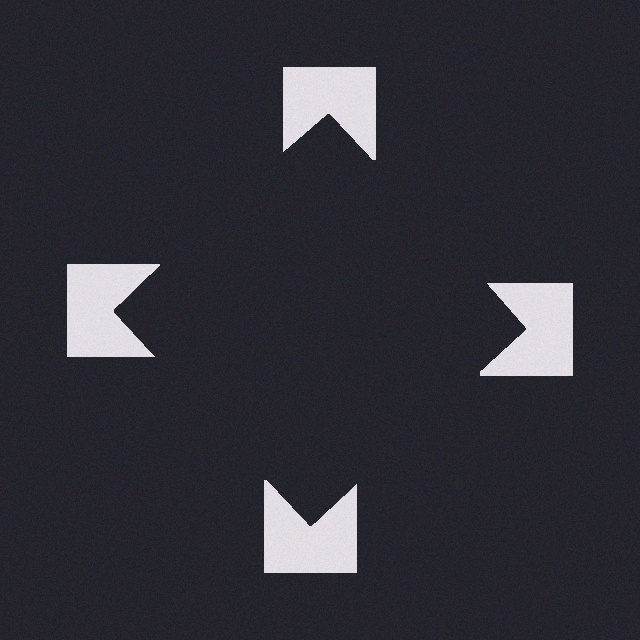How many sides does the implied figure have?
4 sides.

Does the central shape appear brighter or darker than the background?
It typically appears slightly darker than the background, even though no actual brightness change is drawn.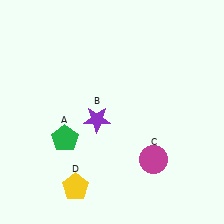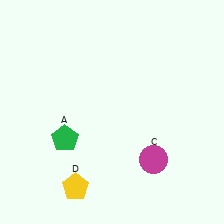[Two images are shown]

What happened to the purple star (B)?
The purple star (B) was removed in Image 2. It was in the bottom-left area of Image 1.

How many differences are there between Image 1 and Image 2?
There is 1 difference between the two images.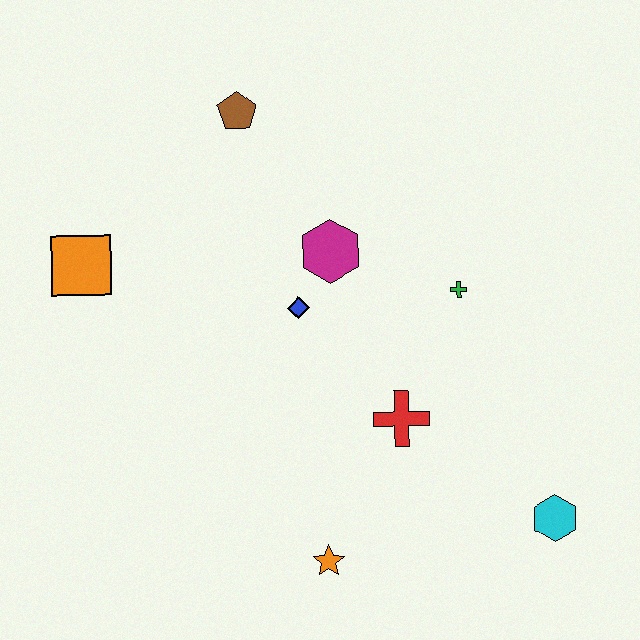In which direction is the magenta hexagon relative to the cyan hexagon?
The magenta hexagon is above the cyan hexagon.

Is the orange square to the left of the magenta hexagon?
Yes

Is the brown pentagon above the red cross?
Yes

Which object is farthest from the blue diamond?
The cyan hexagon is farthest from the blue diamond.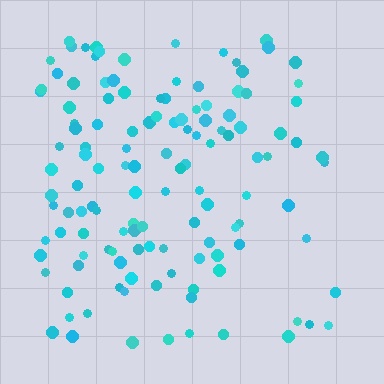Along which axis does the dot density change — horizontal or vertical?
Horizontal.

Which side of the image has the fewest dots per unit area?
The right.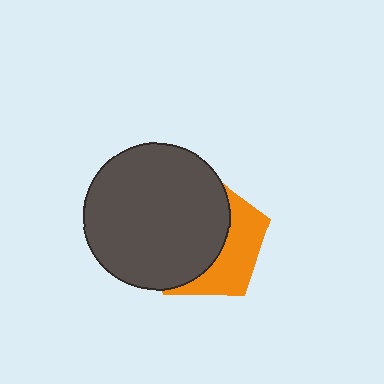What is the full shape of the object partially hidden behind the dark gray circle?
The partially hidden object is an orange pentagon.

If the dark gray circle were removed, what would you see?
You would see the complete orange pentagon.